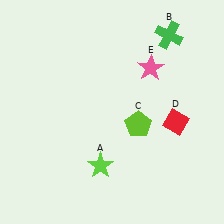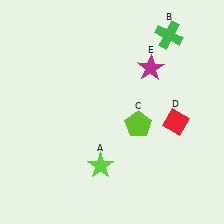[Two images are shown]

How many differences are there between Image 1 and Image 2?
There is 1 difference between the two images.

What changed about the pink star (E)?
In Image 1, E is pink. In Image 2, it changed to magenta.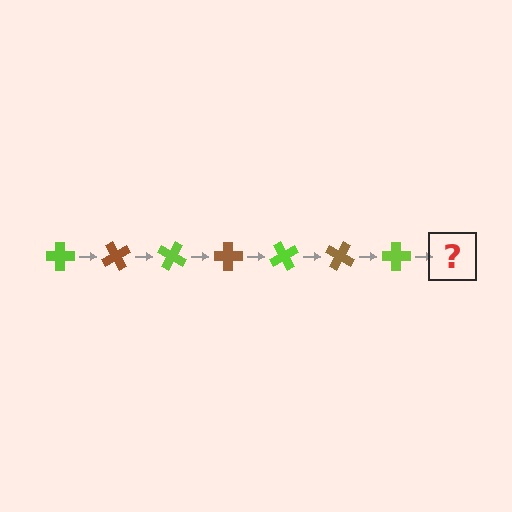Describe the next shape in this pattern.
It should be a brown cross, rotated 420 degrees from the start.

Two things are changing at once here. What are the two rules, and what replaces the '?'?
The two rules are that it rotates 60 degrees each step and the color cycles through lime and brown. The '?' should be a brown cross, rotated 420 degrees from the start.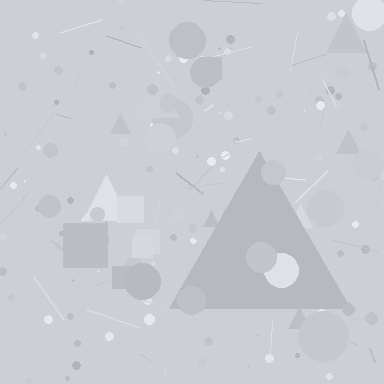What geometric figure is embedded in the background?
A triangle is embedded in the background.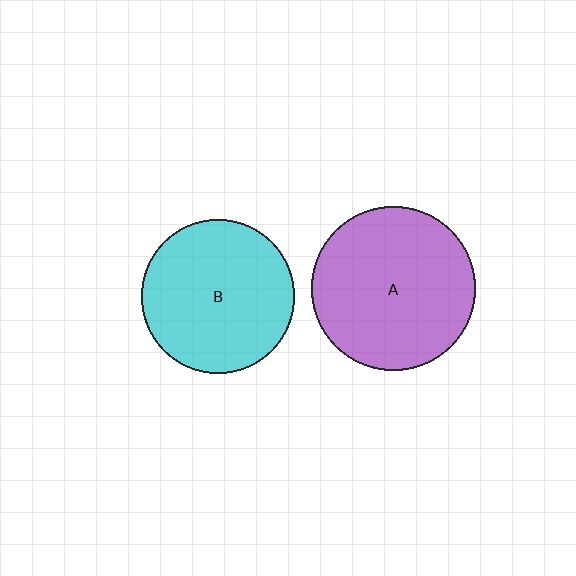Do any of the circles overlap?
No, none of the circles overlap.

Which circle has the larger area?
Circle A (purple).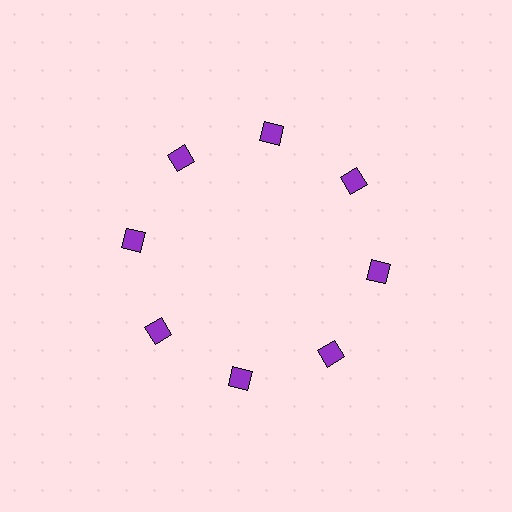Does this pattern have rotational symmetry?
Yes, this pattern has 8-fold rotational symmetry. It looks the same after rotating 45 degrees around the center.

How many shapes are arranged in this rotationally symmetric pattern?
There are 8 shapes, arranged in 8 groups of 1.